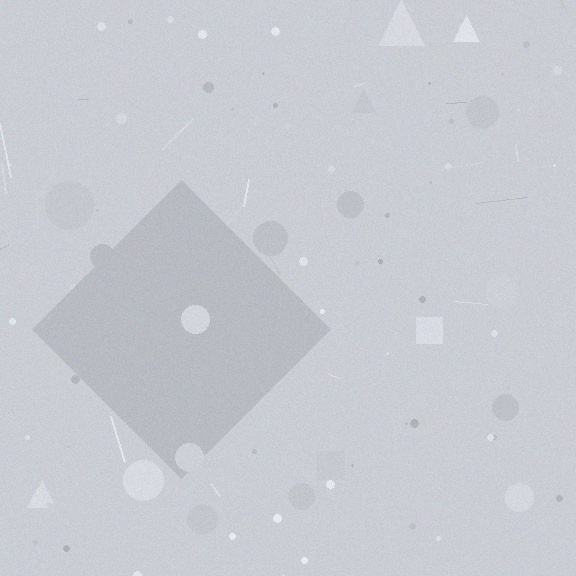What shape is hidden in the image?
A diamond is hidden in the image.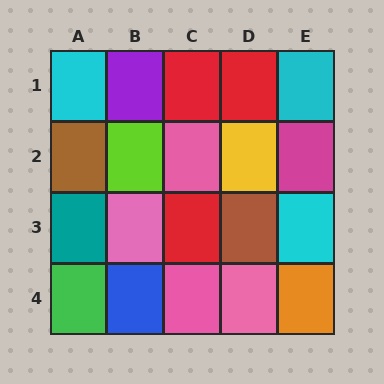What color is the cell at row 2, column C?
Pink.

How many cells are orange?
1 cell is orange.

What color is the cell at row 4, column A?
Green.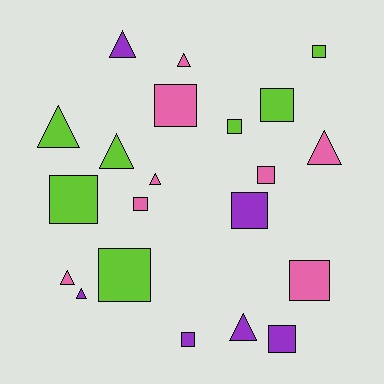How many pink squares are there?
There are 4 pink squares.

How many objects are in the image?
There are 21 objects.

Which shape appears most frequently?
Square, with 12 objects.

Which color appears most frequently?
Pink, with 8 objects.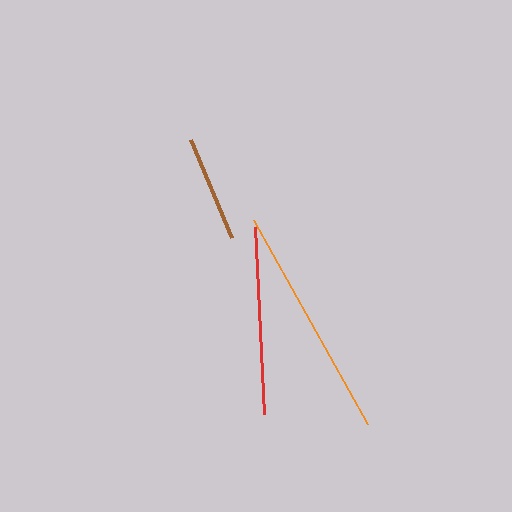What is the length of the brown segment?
The brown segment is approximately 106 pixels long.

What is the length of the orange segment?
The orange segment is approximately 234 pixels long.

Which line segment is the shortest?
The brown line is the shortest at approximately 106 pixels.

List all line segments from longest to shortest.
From longest to shortest: orange, red, brown.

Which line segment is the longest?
The orange line is the longest at approximately 234 pixels.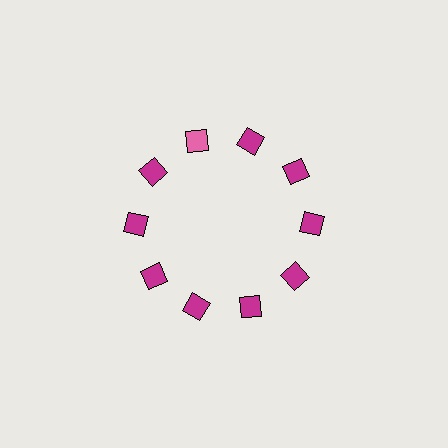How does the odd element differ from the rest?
It has a different color: pink instead of magenta.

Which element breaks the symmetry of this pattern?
The pink square at roughly the 11 o'clock position breaks the symmetry. All other shapes are magenta squares.